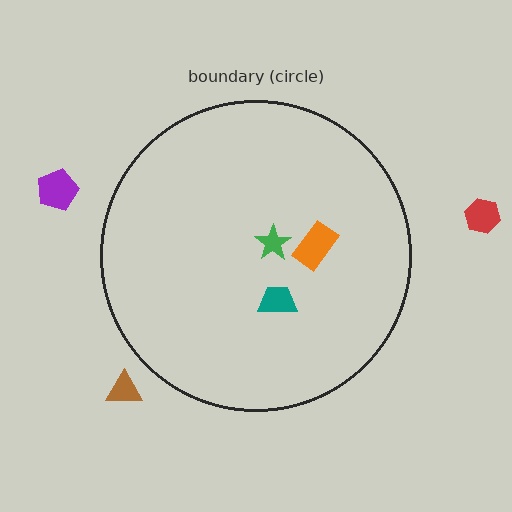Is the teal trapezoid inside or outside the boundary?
Inside.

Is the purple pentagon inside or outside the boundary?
Outside.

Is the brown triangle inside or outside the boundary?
Outside.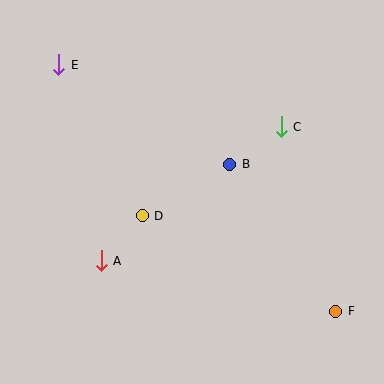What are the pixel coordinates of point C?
Point C is at (281, 127).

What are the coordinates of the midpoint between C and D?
The midpoint between C and D is at (212, 171).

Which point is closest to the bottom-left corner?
Point A is closest to the bottom-left corner.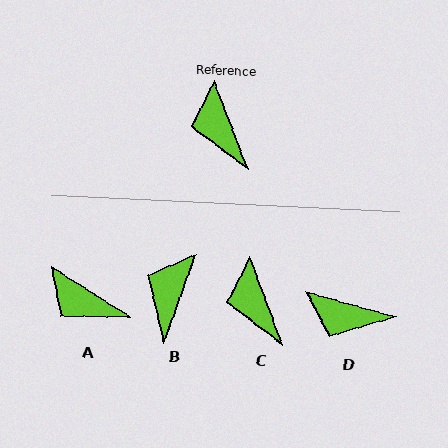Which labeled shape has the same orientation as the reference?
C.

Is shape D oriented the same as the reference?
No, it is off by about 54 degrees.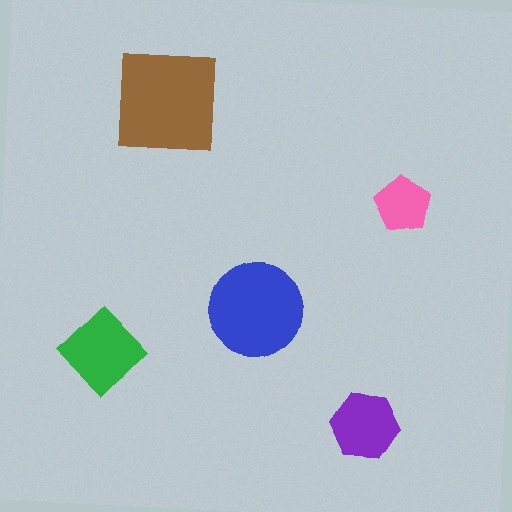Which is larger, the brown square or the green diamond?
The brown square.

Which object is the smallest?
The pink pentagon.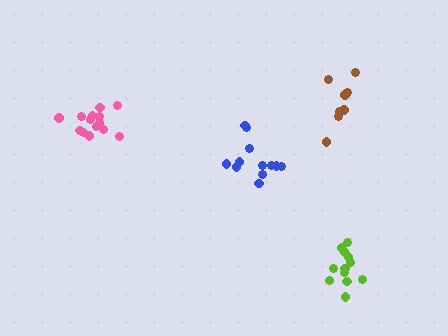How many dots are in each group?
Group 1: 8 dots, Group 2: 12 dots, Group 3: 12 dots, Group 4: 14 dots (46 total).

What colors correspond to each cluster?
The clusters are colored: brown, blue, lime, pink.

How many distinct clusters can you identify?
There are 4 distinct clusters.